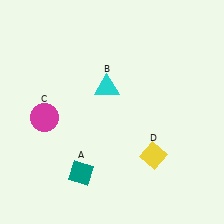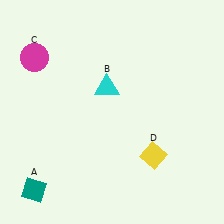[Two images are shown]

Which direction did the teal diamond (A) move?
The teal diamond (A) moved left.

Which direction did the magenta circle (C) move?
The magenta circle (C) moved up.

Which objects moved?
The objects that moved are: the teal diamond (A), the magenta circle (C).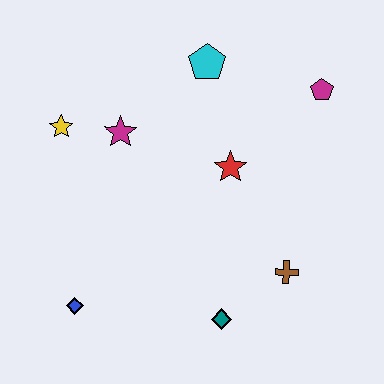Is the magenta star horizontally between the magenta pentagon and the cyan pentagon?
No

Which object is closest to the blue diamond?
The teal diamond is closest to the blue diamond.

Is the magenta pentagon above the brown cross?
Yes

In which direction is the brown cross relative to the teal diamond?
The brown cross is to the right of the teal diamond.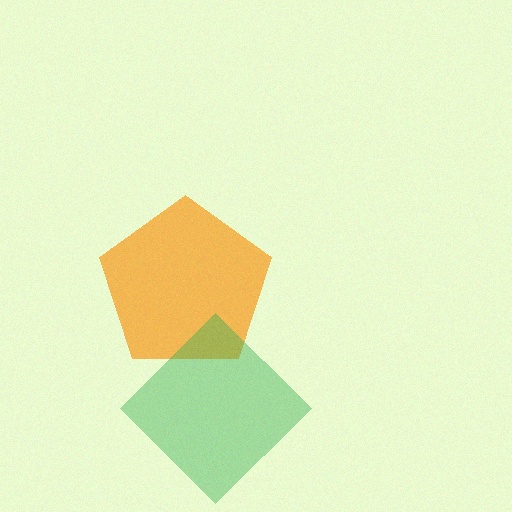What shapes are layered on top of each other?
The layered shapes are: an orange pentagon, a green diamond.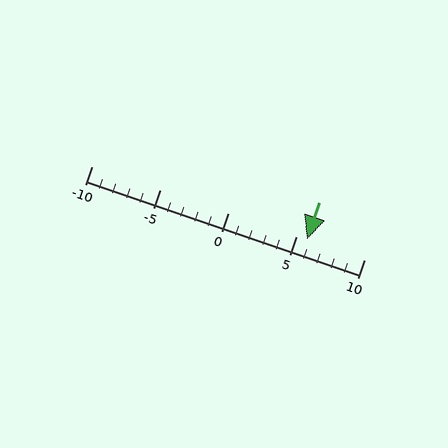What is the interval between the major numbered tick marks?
The major tick marks are spaced 5 units apart.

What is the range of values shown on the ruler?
The ruler shows values from -10 to 10.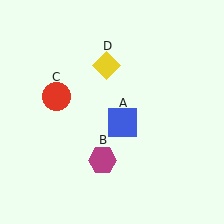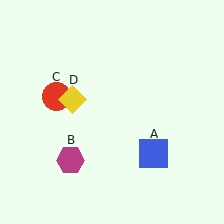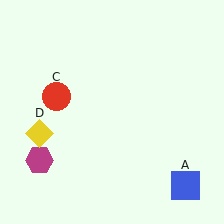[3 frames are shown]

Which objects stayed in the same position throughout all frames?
Red circle (object C) remained stationary.